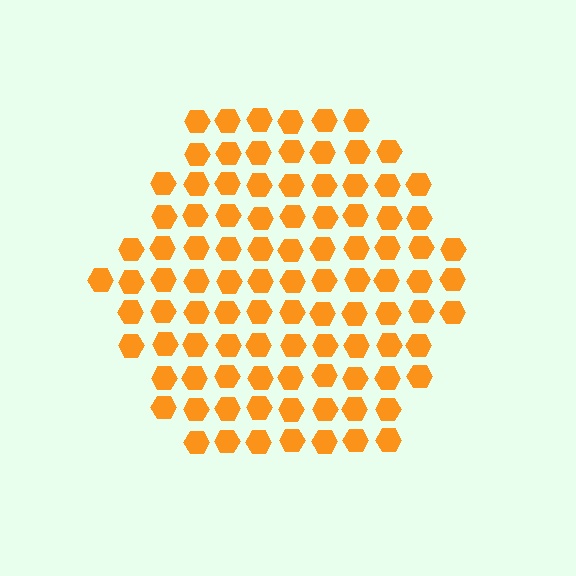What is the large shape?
The large shape is a hexagon.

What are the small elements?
The small elements are hexagons.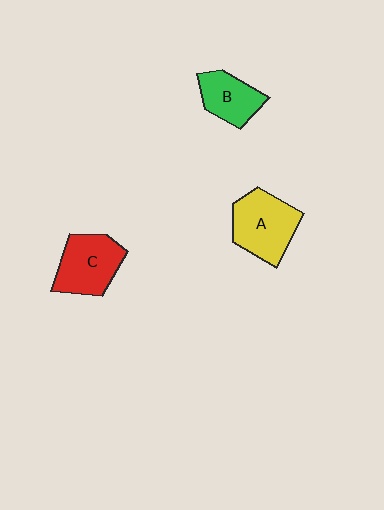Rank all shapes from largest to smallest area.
From largest to smallest: A (yellow), C (red), B (green).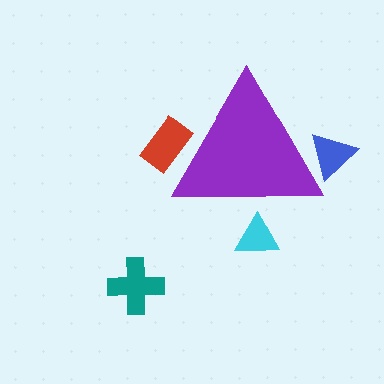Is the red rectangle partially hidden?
Yes, the red rectangle is partially hidden behind the purple triangle.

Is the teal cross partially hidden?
No, the teal cross is fully visible.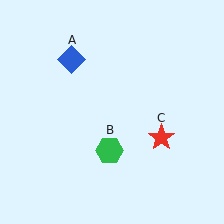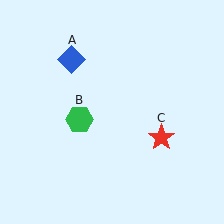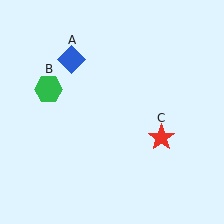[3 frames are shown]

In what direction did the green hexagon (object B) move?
The green hexagon (object B) moved up and to the left.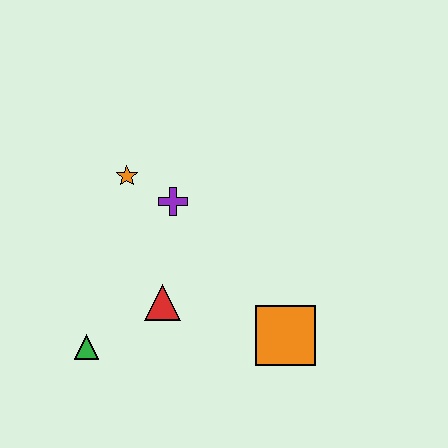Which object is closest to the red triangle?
The green triangle is closest to the red triangle.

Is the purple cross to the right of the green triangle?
Yes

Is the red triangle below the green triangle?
No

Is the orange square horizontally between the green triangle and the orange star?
No